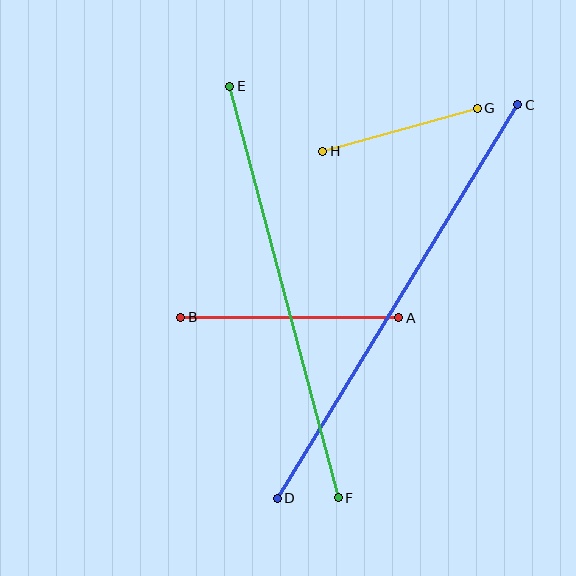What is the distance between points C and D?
The distance is approximately 461 pixels.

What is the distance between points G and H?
The distance is approximately 161 pixels.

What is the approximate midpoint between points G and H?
The midpoint is at approximately (400, 130) pixels.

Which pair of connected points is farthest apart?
Points C and D are farthest apart.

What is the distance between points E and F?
The distance is approximately 426 pixels.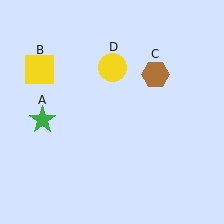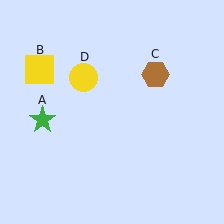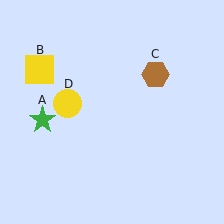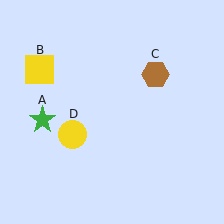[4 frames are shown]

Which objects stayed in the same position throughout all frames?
Green star (object A) and yellow square (object B) and brown hexagon (object C) remained stationary.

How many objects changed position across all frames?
1 object changed position: yellow circle (object D).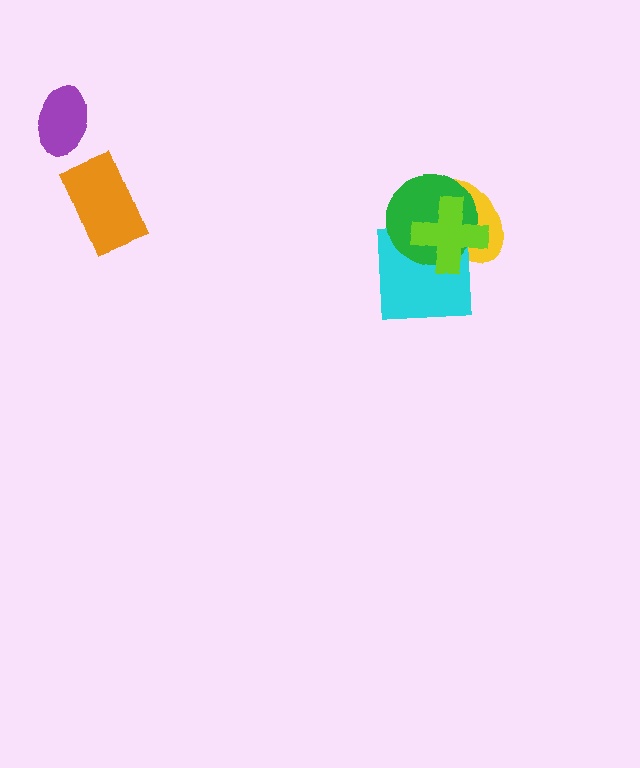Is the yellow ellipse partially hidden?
Yes, it is partially covered by another shape.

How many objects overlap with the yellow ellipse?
3 objects overlap with the yellow ellipse.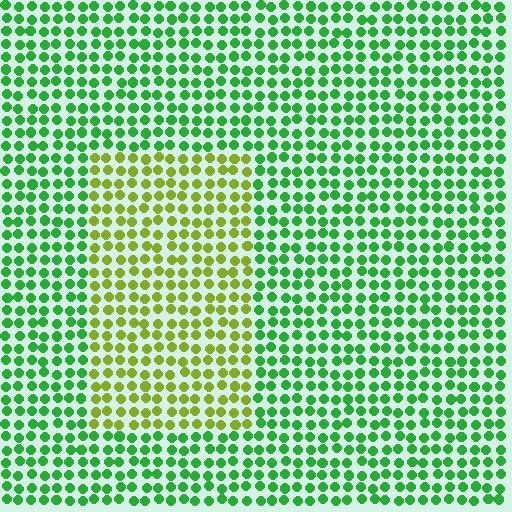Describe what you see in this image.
The image is filled with small green elements in a uniform arrangement. A rectangle-shaped region is visible where the elements are tinted to a slightly different hue, forming a subtle color boundary.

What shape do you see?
I see a rectangle.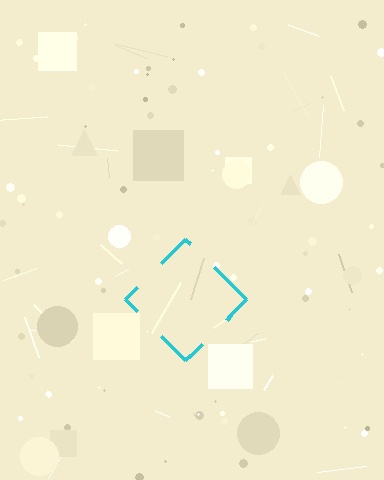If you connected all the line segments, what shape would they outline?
They would outline a diamond.